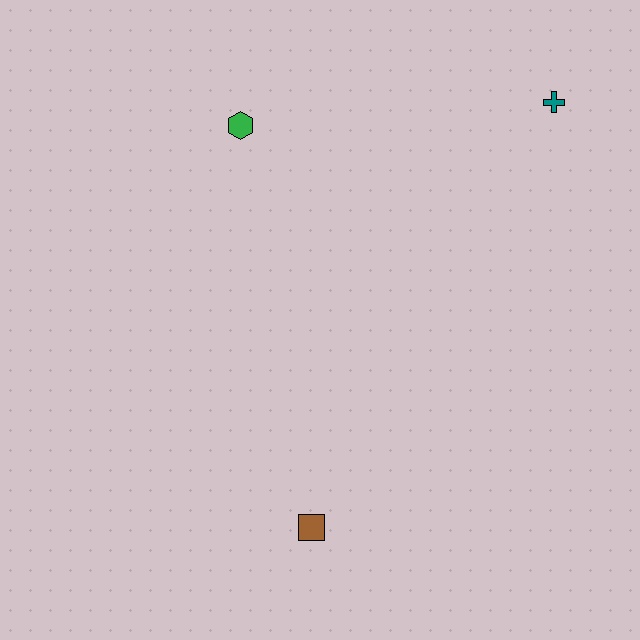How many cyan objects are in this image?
There are no cyan objects.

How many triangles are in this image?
There are no triangles.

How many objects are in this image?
There are 3 objects.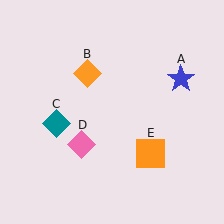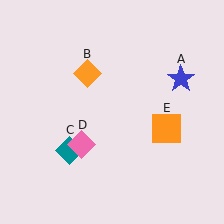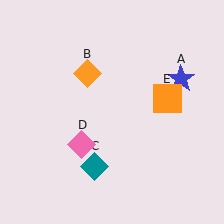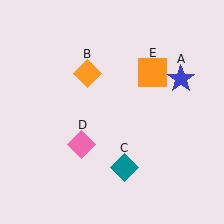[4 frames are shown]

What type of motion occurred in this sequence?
The teal diamond (object C), orange square (object E) rotated counterclockwise around the center of the scene.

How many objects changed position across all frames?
2 objects changed position: teal diamond (object C), orange square (object E).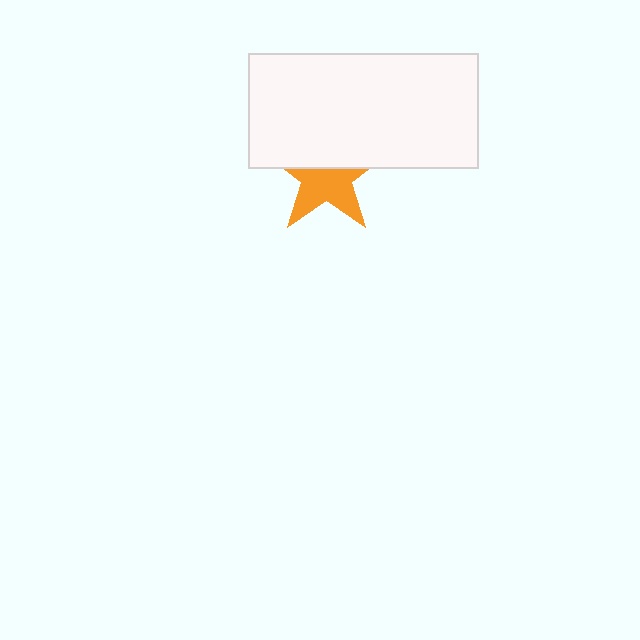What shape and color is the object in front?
The object in front is a white rectangle.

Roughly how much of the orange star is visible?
About half of it is visible (roughly 53%).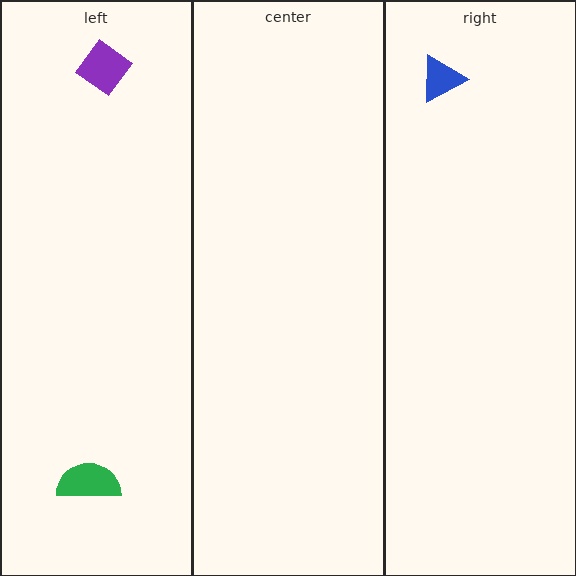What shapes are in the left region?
The purple diamond, the green semicircle.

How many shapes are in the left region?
2.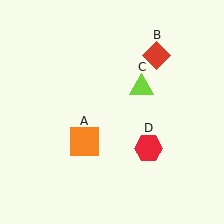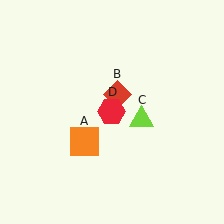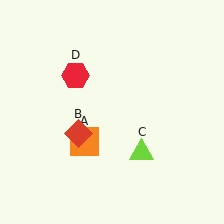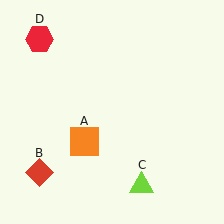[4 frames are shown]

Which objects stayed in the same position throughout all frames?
Orange square (object A) remained stationary.